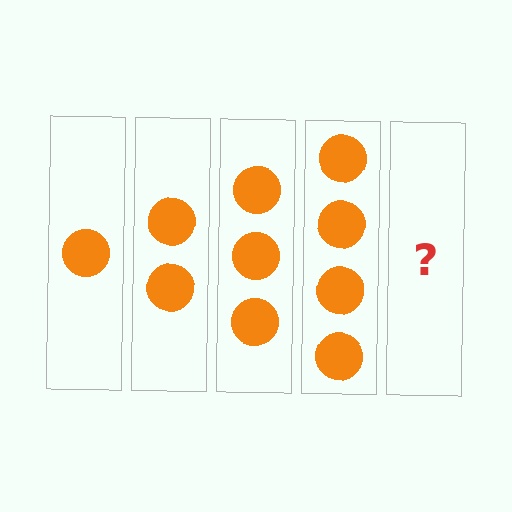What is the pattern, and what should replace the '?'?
The pattern is that each step adds one more circle. The '?' should be 5 circles.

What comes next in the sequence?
The next element should be 5 circles.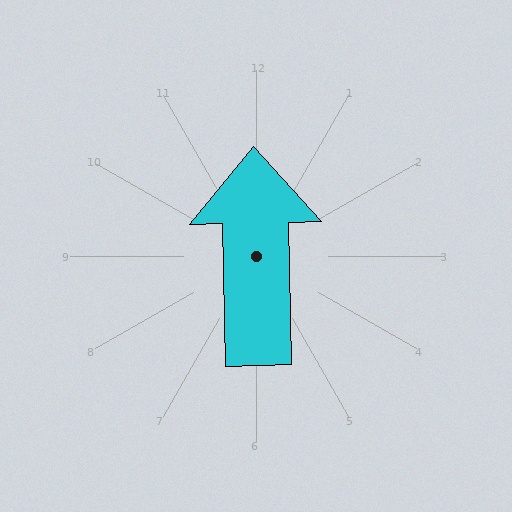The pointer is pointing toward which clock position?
Roughly 12 o'clock.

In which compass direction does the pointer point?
North.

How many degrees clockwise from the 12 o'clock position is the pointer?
Approximately 359 degrees.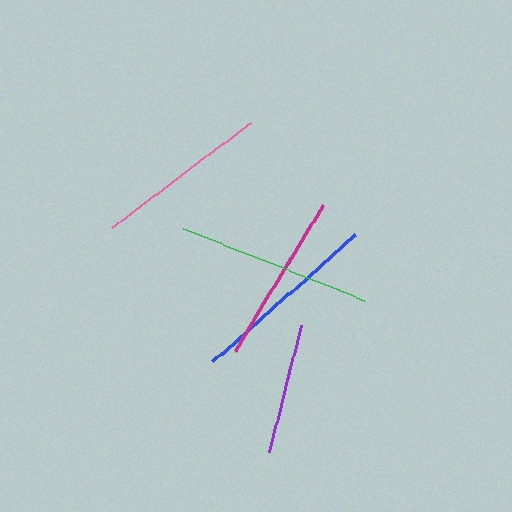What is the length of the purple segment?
The purple segment is approximately 131 pixels long.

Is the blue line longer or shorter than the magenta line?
The blue line is longer than the magenta line.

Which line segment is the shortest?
The purple line is the shortest at approximately 131 pixels.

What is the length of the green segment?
The green segment is approximately 195 pixels long.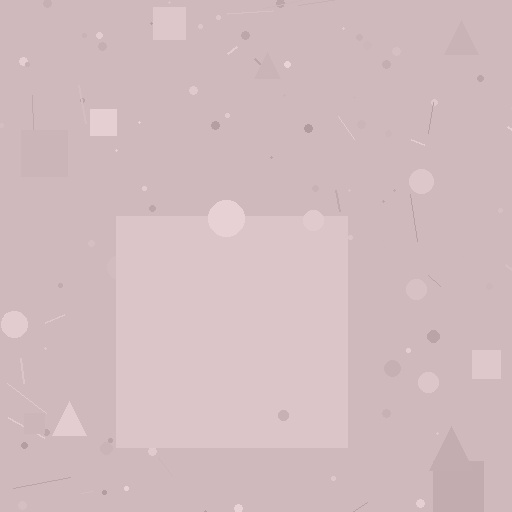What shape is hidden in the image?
A square is hidden in the image.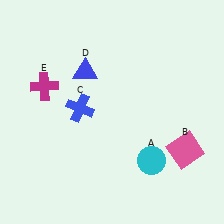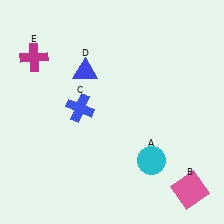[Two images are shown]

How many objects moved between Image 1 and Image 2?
2 objects moved between the two images.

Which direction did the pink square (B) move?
The pink square (B) moved down.